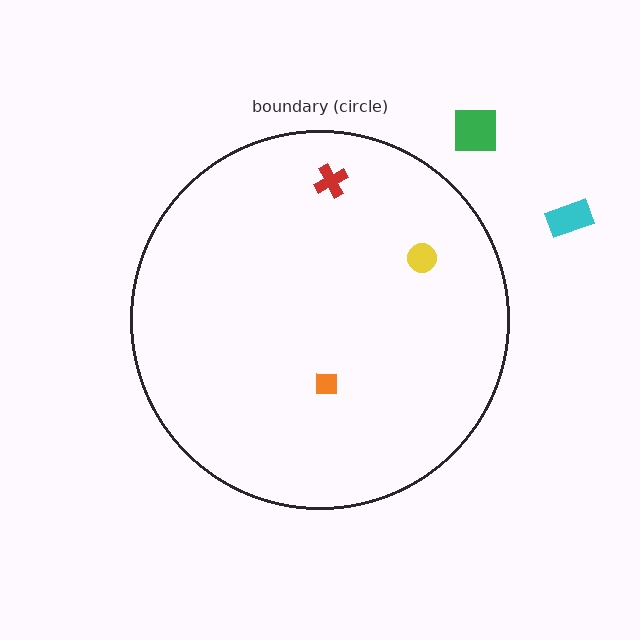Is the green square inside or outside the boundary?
Outside.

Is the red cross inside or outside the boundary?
Inside.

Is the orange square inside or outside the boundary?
Inside.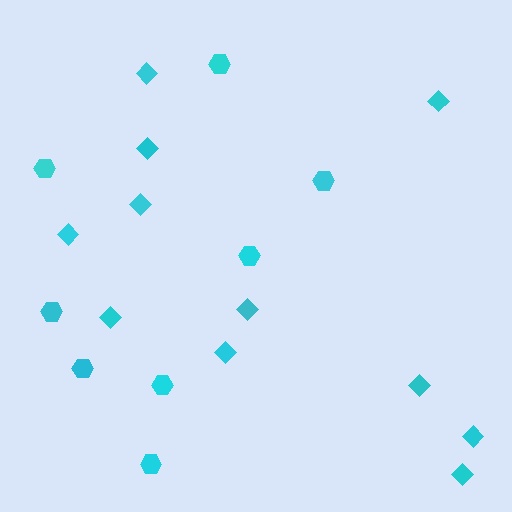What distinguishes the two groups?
There are 2 groups: one group of diamonds (11) and one group of hexagons (8).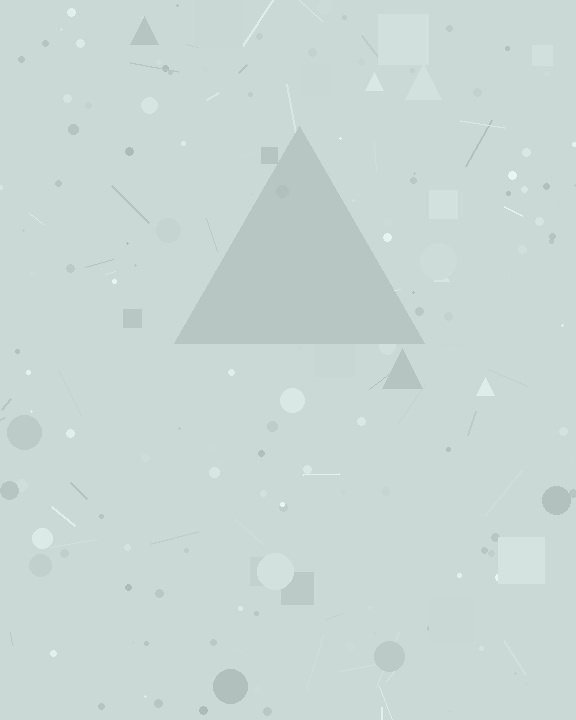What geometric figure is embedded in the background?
A triangle is embedded in the background.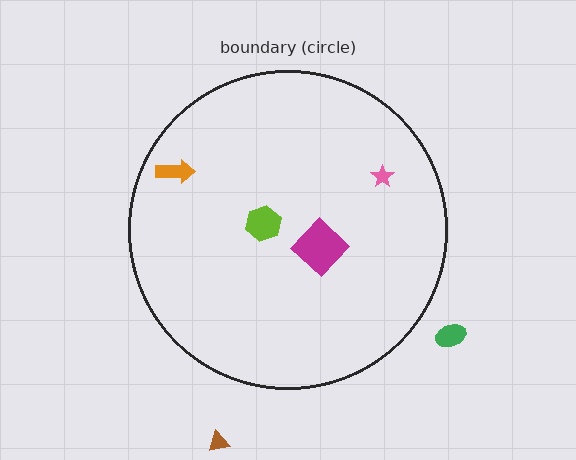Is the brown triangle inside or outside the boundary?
Outside.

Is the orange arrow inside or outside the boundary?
Inside.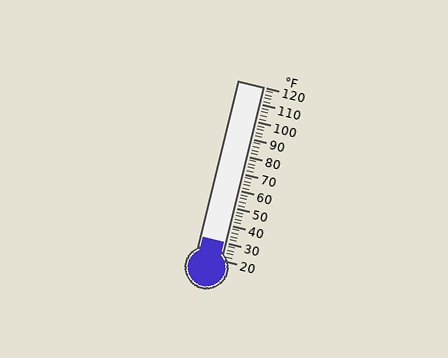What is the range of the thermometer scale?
The thermometer scale ranges from 20°F to 120°F.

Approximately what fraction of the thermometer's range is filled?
The thermometer is filled to approximately 10% of its range.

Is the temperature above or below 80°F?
The temperature is below 80°F.